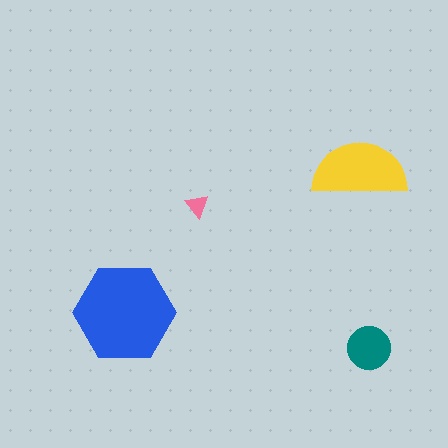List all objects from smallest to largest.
The pink triangle, the teal circle, the yellow semicircle, the blue hexagon.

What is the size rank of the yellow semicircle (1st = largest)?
2nd.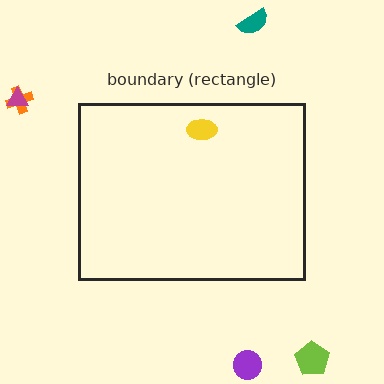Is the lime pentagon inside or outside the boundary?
Outside.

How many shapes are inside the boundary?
1 inside, 5 outside.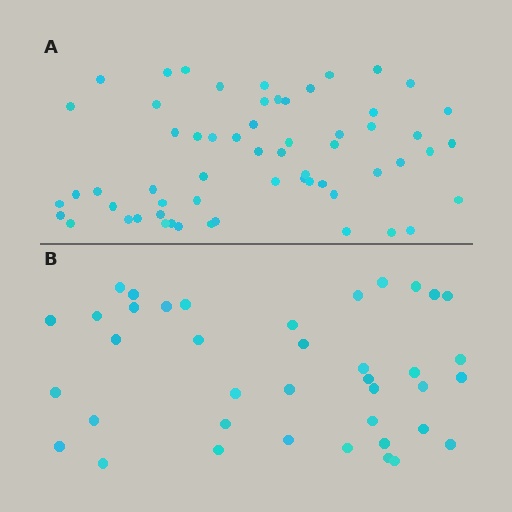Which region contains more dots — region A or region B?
Region A (the top region) has more dots.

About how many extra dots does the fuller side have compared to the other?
Region A has approximately 20 more dots than region B.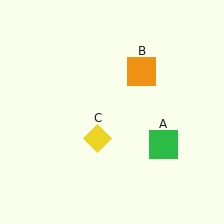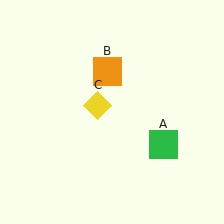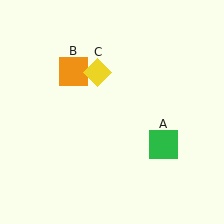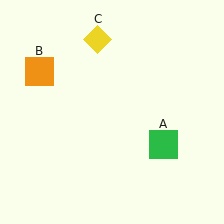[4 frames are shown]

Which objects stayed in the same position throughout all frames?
Green square (object A) remained stationary.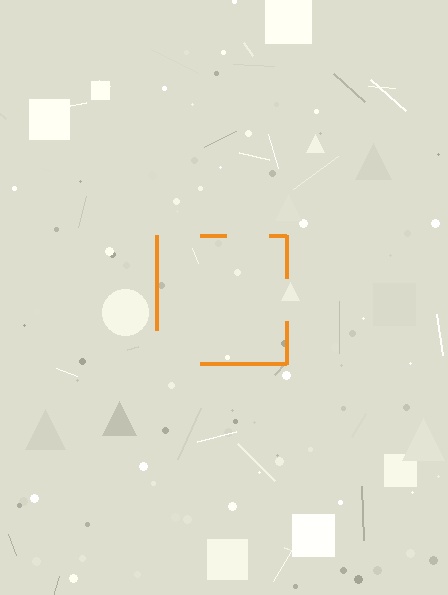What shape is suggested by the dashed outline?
The dashed outline suggests a square.